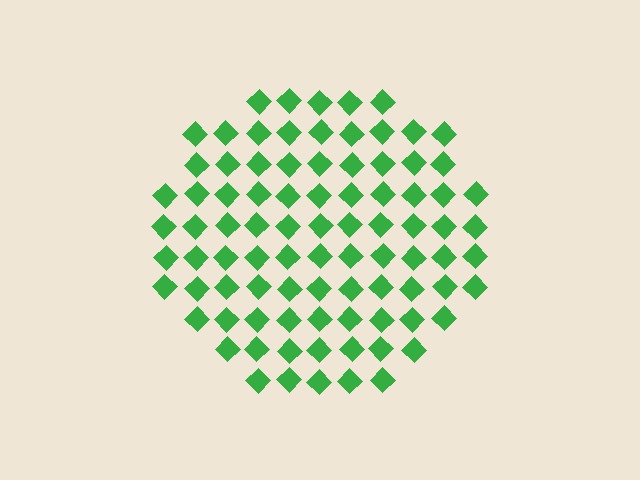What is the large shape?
The large shape is a circle.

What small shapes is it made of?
It is made of small diamonds.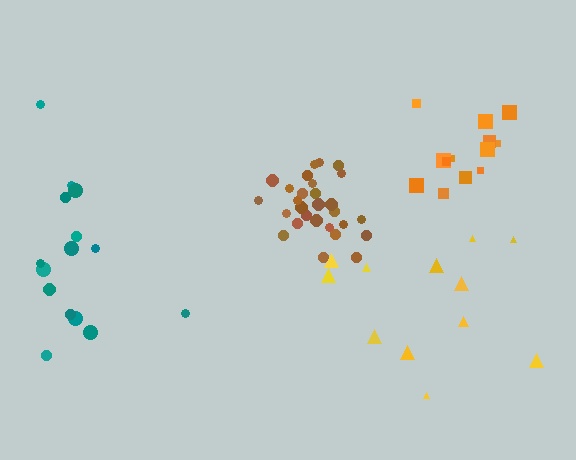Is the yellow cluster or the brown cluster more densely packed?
Brown.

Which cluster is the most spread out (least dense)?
Yellow.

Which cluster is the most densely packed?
Brown.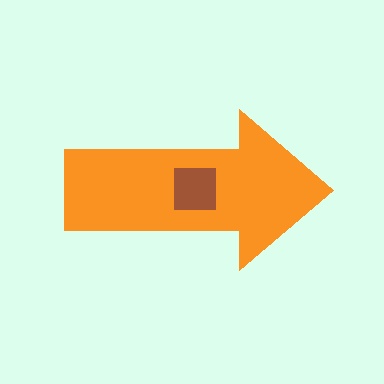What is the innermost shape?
The brown square.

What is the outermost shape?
The orange arrow.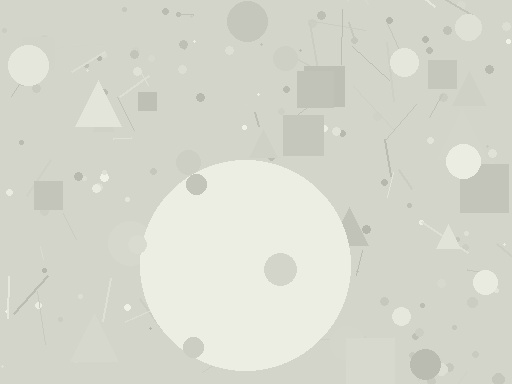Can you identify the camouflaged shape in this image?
The camouflaged shape is a circle.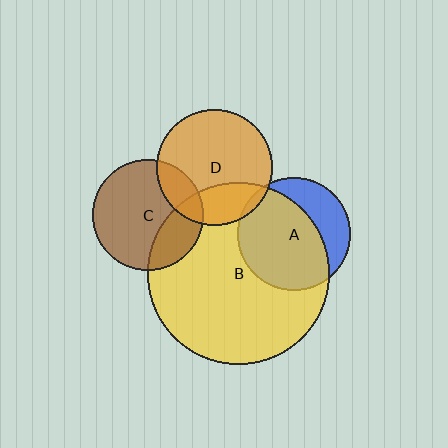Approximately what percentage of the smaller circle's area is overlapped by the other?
Approximately 70%.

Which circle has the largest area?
Circle B (yellow).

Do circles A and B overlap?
Yes.